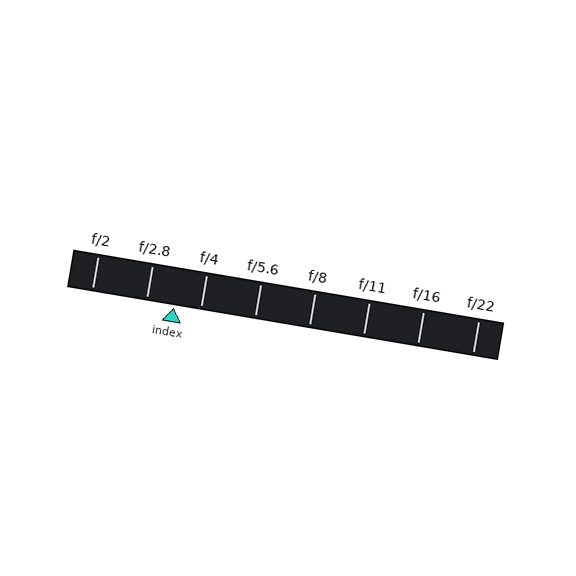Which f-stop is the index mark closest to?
The index mark is closest to f/4.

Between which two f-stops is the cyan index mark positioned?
The index mark is between f/2.8 and f/4.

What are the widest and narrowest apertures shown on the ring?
The widest aperture shown is f/2 and the narrowest is f/22.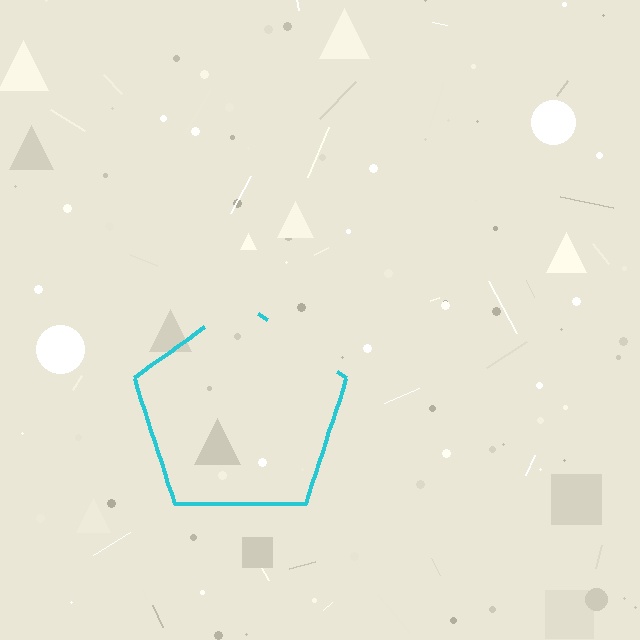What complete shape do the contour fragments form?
The contour fragments form a pentagon.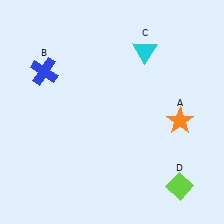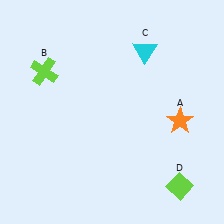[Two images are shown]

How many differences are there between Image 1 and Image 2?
There is 1 difference between the two images.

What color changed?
The cross (B) changed from blue in Image 1 to lime in Image 2.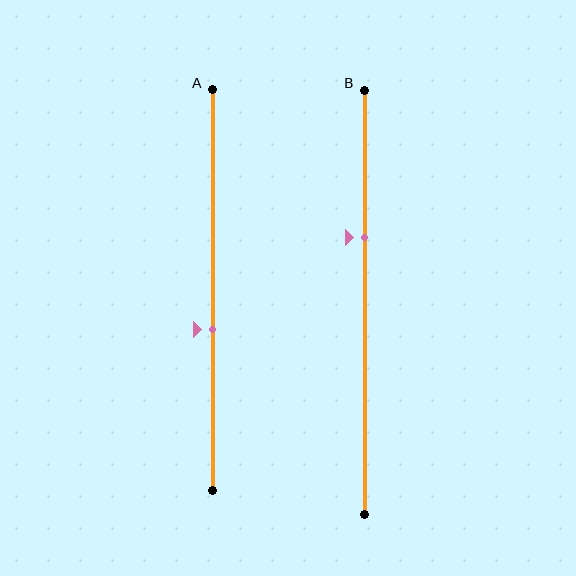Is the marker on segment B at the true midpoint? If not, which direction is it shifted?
No, the marker on segment B is shifted upward by about 15% of the segment length.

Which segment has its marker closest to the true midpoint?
Segment A has its marker closest to the true midpoint.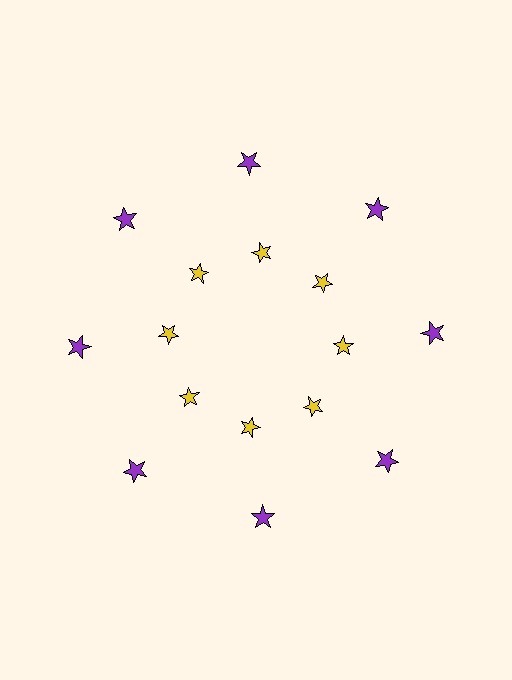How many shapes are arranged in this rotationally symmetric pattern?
There are 16 shapes, arranged in 8 groups of 2.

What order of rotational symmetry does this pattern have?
This pattern has 8-fold rotational symmetry.